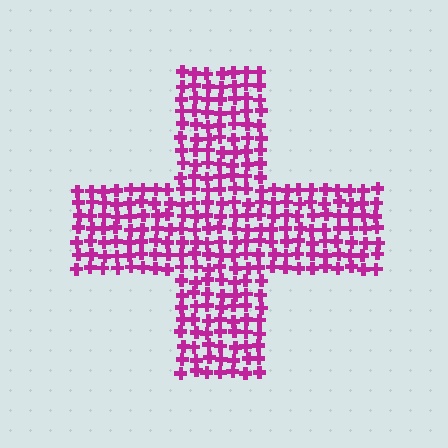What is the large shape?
The large shape is a cross.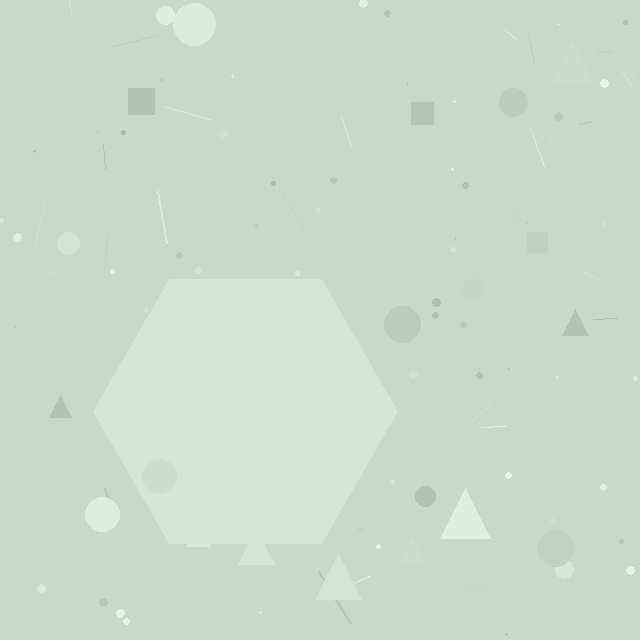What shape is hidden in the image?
A hexagon is hidden in the image.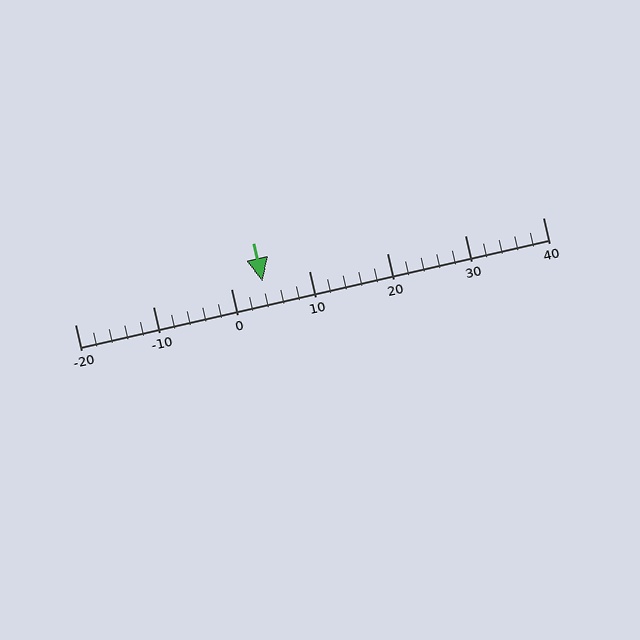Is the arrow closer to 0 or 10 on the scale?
The arrow is closer to 0.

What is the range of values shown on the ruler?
The ruler shows values from -20 to 40.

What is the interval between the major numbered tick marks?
The major tick marks are spaced 10 units apart.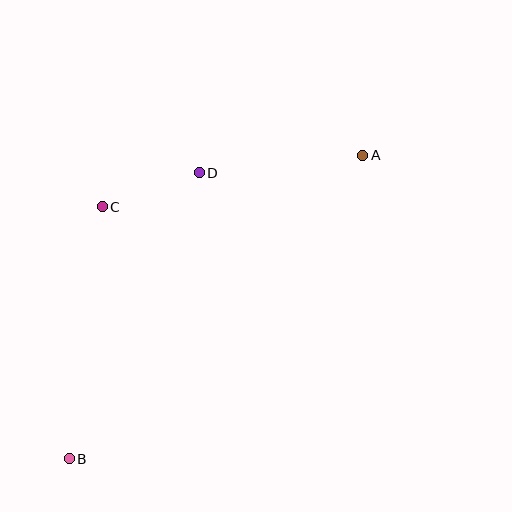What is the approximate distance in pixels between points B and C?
The distance between B and C is approximately 254 pixels.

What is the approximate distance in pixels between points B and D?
The distance between B and D is approximately 314 pixels.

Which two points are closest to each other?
Points C and D are closest to each other.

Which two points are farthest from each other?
Points A and B are farthest from each other.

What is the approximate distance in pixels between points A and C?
The distance between A and C is approximately 266 pixels.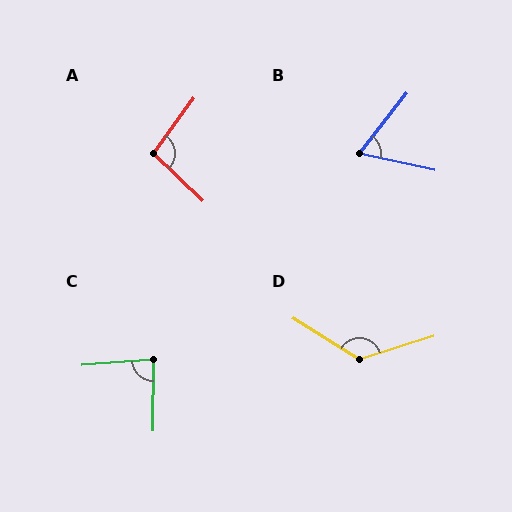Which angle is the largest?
D, at approximately 130 degrees.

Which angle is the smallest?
B, at approximately 64 degrees.